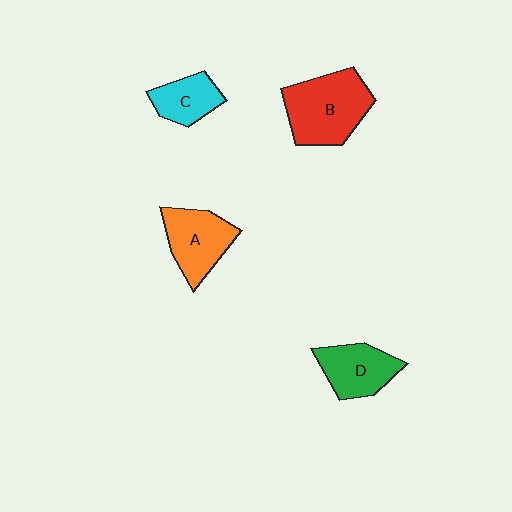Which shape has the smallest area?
Shape C (cyan).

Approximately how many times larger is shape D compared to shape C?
Approximately 1.3 times.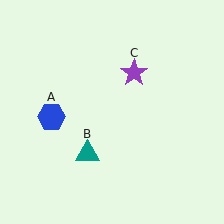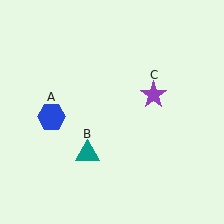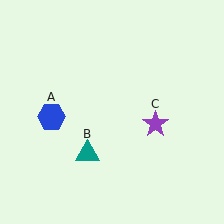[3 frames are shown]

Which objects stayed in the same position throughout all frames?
Blue hexagon (object A) and teal triangle (object B) remained stationary.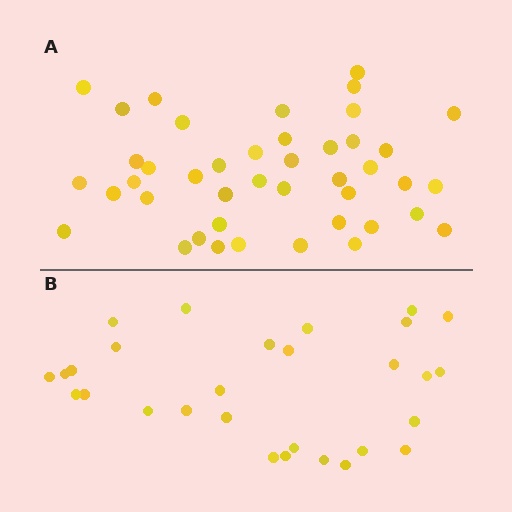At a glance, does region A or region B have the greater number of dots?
Region A (the top region) has more dots.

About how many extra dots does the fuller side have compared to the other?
Region A has approximately 15 more dots than region B.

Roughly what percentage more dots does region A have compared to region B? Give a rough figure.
About 50% more.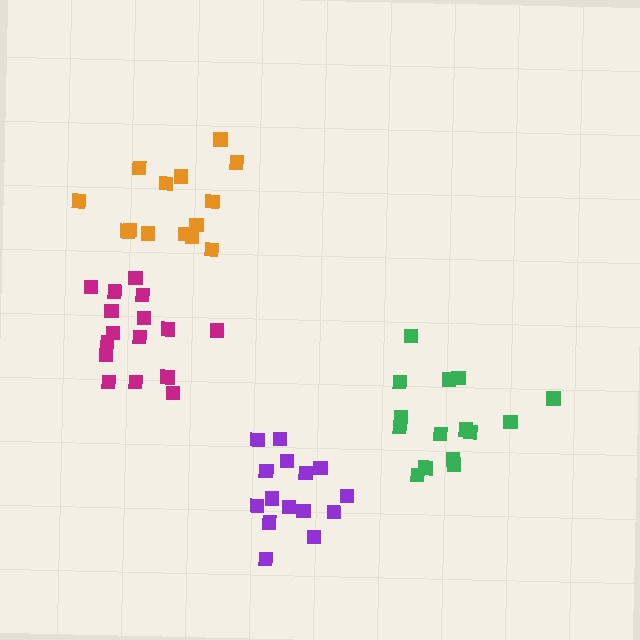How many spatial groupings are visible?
There are 4 spatial groupings.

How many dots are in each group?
Group 1: 15 dots, Group 2: 16 dots, Group 3: 14 dots, Group 4: 15 dots (60 total).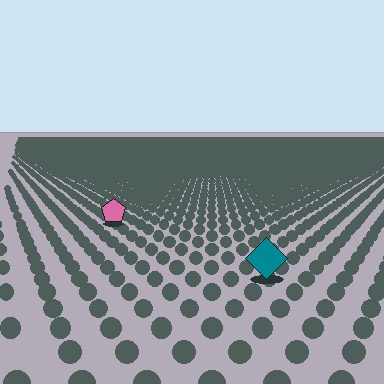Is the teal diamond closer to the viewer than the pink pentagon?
Yes. The teal diamond is closer — you can tell from the texture gradient: the ground texture is coarser near it.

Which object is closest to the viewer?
The teal diamond is closest. The texture marks near it are larger and more spread out.